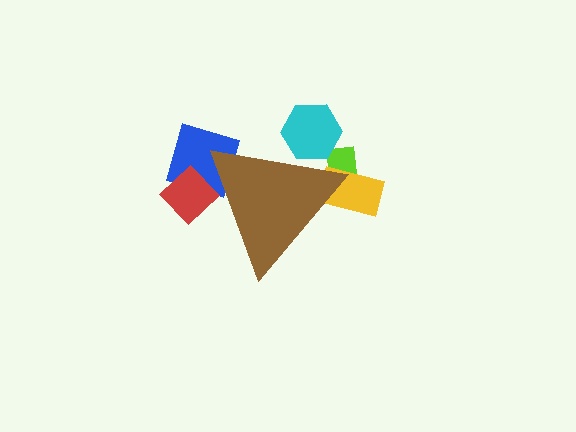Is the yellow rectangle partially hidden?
Yes, the yellow rectangle is partially hidden behind the brown triangle.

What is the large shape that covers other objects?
A brown triangle.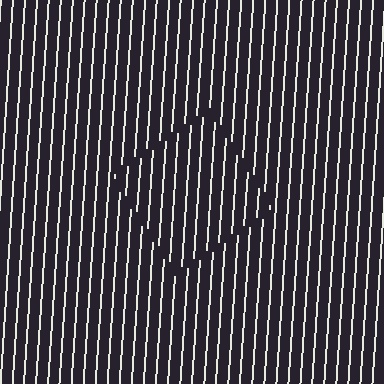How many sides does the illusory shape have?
4 sides — the line-ends trace a square.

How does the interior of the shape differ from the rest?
The interior of the shape contains the same grating, shifted by half a period — the contour is defined by the phase discontinuity where line-ends from the inner and outer gratings abut.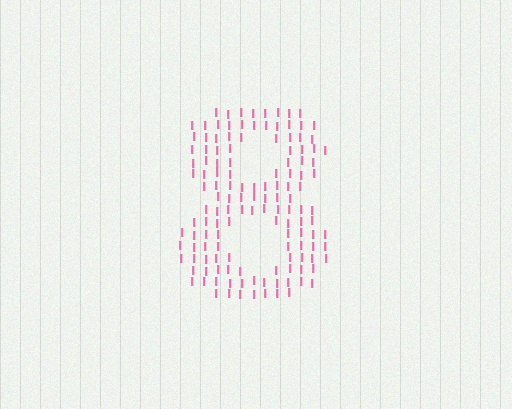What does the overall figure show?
The overall figure shows the digit 8.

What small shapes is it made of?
It is made of small letter I's.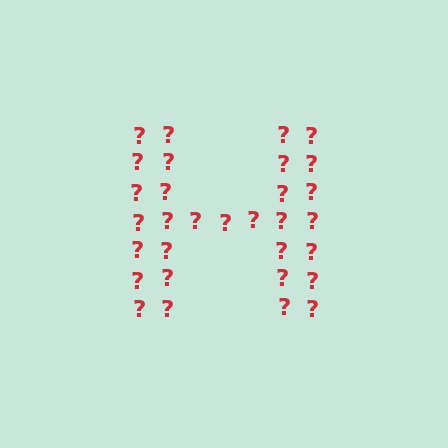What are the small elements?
The small elements are question marks.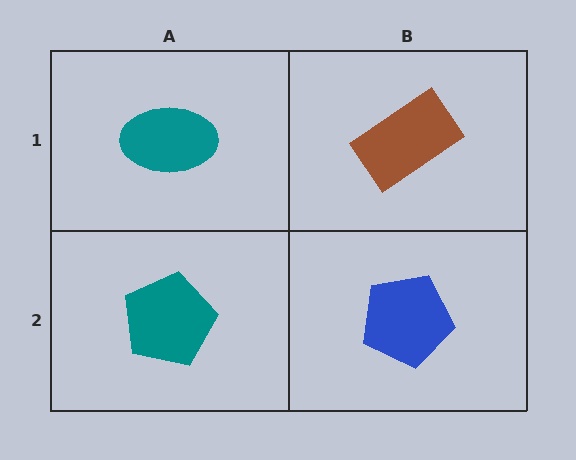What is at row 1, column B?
A brown rectangle.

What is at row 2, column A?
A teal pentagon.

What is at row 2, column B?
A blue pentagon.